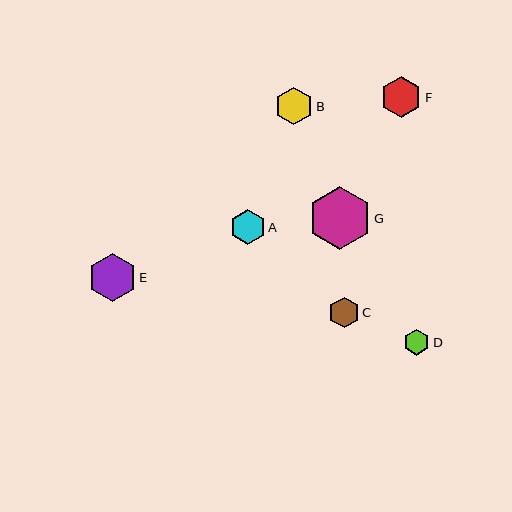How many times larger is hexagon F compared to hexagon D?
Hexagon F is approximately 1.6 times the size of hexagon D.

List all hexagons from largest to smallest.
From largest to smallest: G, E, F, B, A, C, D.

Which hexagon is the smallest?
Hexagon D is the smallest with a size of approximately 26 pixels.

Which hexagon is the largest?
Hexagon G is the largest with a size of approximately 63 pixels.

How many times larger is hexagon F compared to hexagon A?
Hexagon F is approximately 1.2 times the size of hexagon A.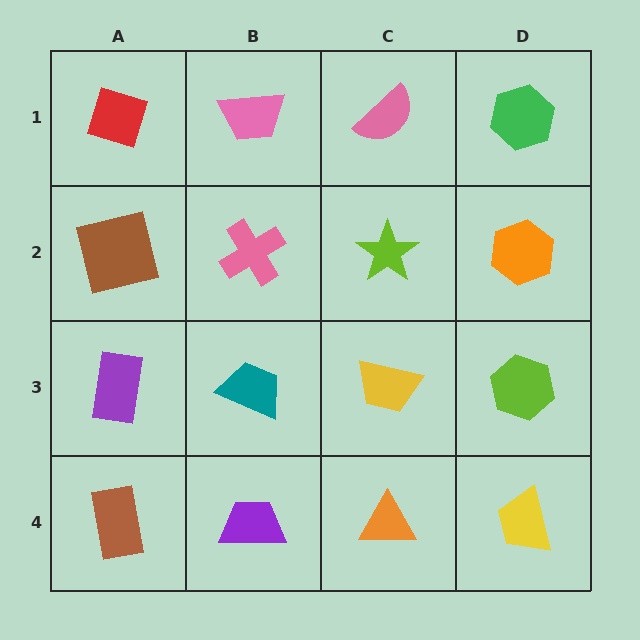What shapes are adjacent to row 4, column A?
A purple rectangle (row 3, column A), a purple trapezoid (row 4, column B).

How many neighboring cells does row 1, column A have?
2.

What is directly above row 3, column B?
A pink cross.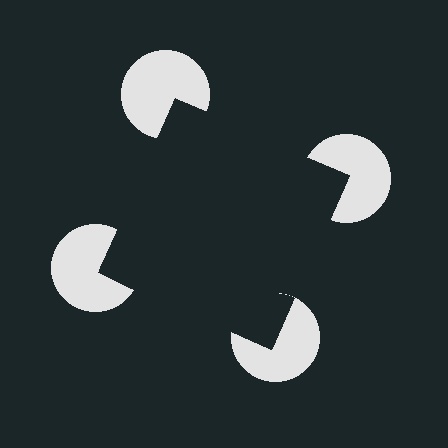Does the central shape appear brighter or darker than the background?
It typically appears slightly darker than the background, even though no actual brightness change is drawn.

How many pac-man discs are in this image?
There are 4 — one at each vertex of the illusory square.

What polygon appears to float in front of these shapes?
An illusory square — its edges are inferred from the aligned wedge cuts in the pac-man discs, not physically drawn.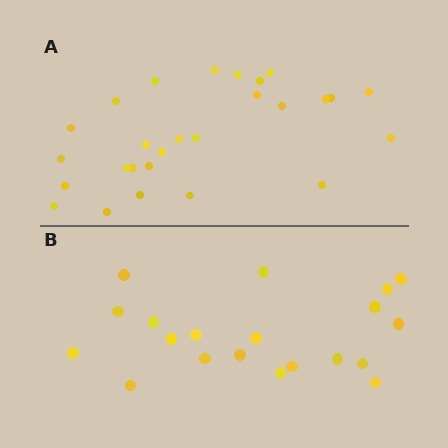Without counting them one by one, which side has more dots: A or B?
Region A (the top region) has more dots.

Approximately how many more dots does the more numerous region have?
Region A has roughly 8 or so more dots than region B.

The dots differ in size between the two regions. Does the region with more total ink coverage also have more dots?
No. Region B has more total ink coverage because its dots are larger, but region A actually contains more individual dots. Total area can be misleading — the number of items is what matters here.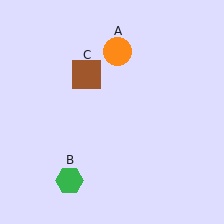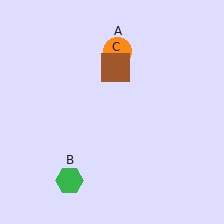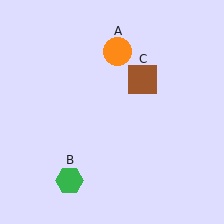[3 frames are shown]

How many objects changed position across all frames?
1 object changed position: brown square (object C).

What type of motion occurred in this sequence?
The brown square (object C) rotated clockwise around the center of the scene.